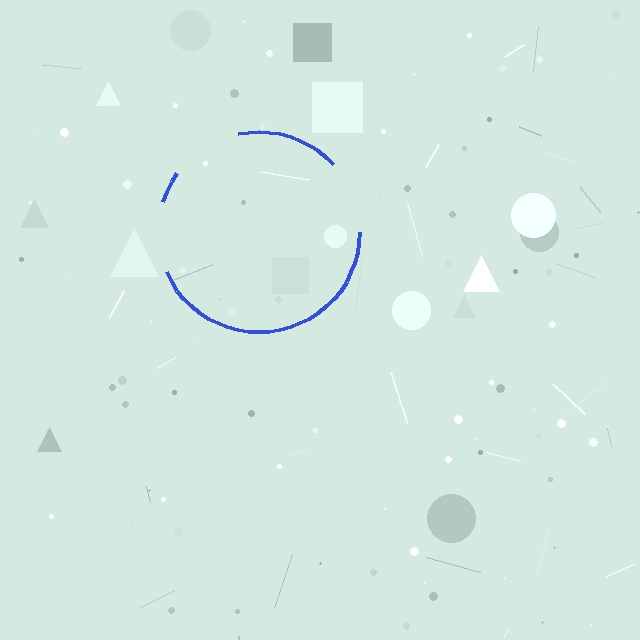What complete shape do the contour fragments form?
The contour fragments form a circle.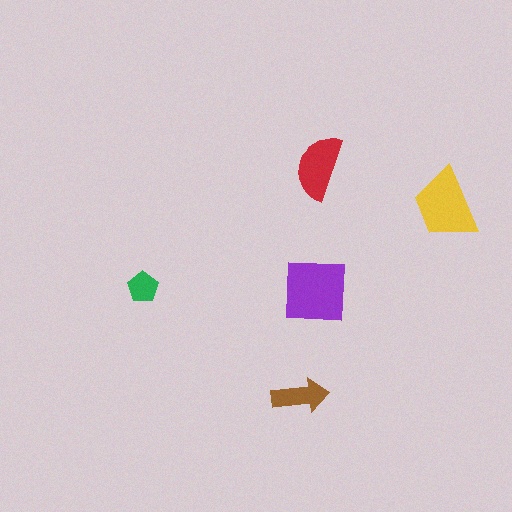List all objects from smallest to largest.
The green pentagon, the brown arrow, the red semicircle, the yellow trapezoid, the purple square.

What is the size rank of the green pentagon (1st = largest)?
5th.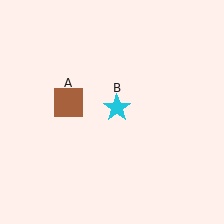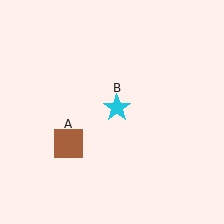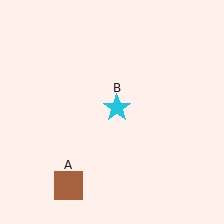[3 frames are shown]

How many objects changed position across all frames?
1 object changed position: brown square (object A).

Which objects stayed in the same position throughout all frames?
Cyan star (object B) remained stationary.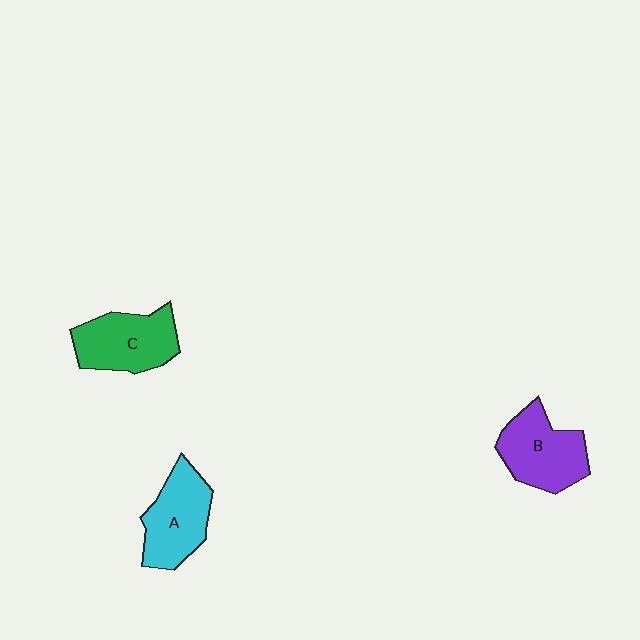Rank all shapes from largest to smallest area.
From largest to smallest: B (purple), C (green), A (cyan).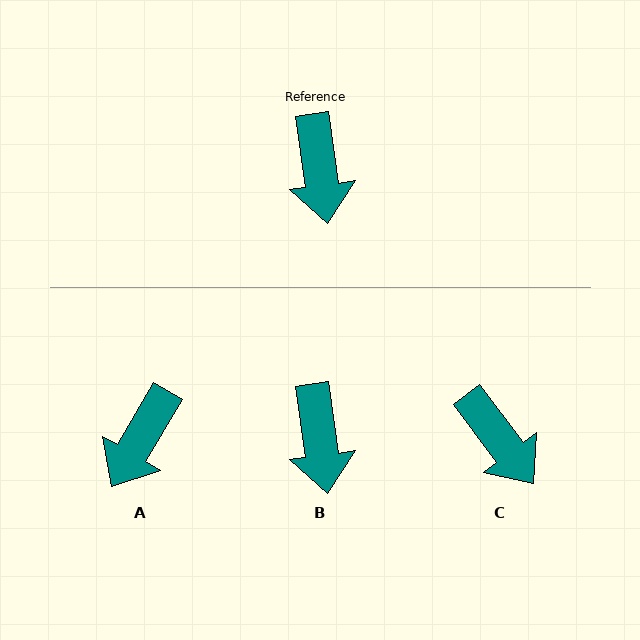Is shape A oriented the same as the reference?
No, it is off by about 38 degrees.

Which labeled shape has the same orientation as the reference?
B.